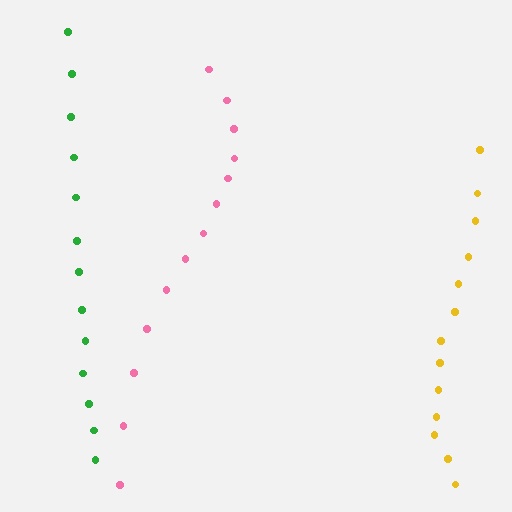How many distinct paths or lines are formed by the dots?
There are 3 distinct paths.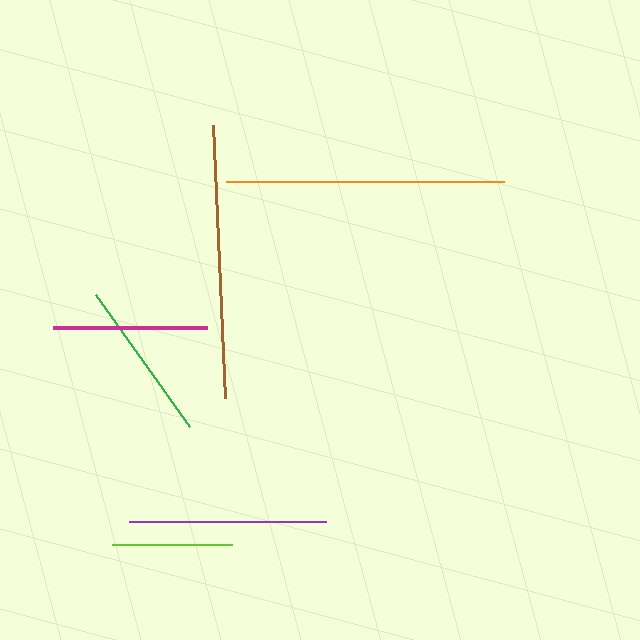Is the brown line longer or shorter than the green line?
The brown line is longer than the green line.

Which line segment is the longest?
The orange line is the longest at approximately 278 pixels.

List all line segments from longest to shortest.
From longest to shortest: orange, brown, purple, green, magenta, lime.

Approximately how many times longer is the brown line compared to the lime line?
The brown line is approximately 2.3 times the length of the lime line.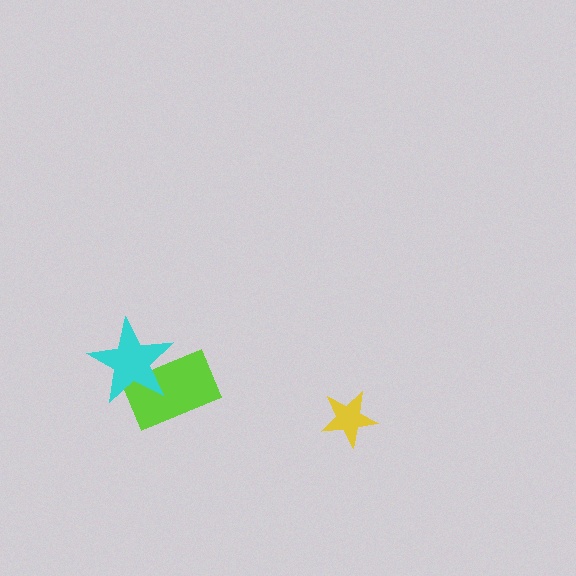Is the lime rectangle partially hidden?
Yes, it is partially covered by another shape.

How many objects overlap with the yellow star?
0 objects overlap with the yellow star.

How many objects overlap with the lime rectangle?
1 object overlaps with the lime rectangle.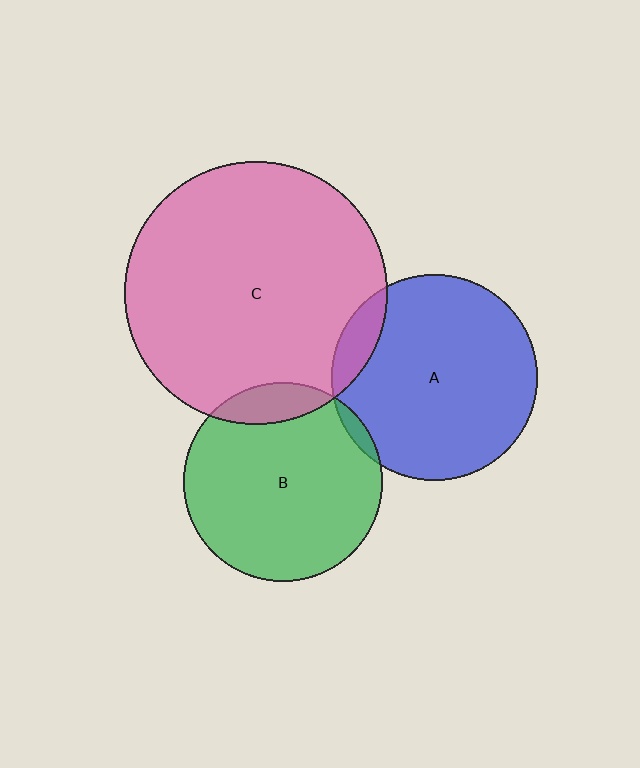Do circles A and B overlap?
Yes.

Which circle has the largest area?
Circle C (pink).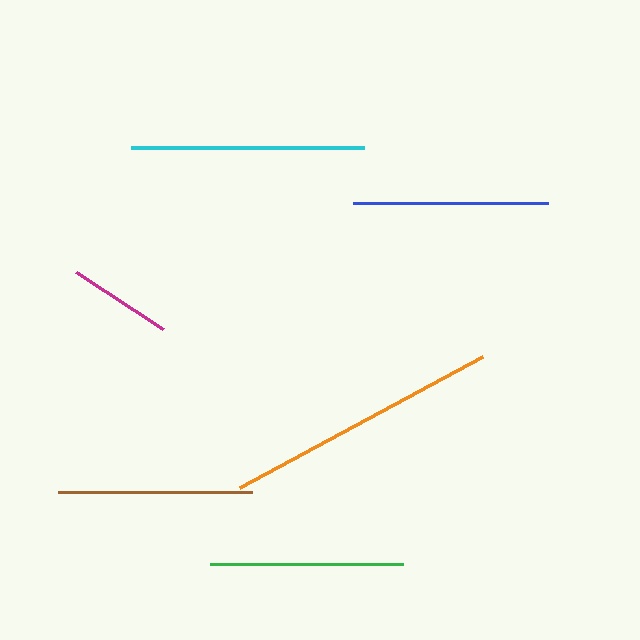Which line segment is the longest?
The orange line is the longest at approximately 276 pixels.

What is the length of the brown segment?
The brown segment is approximately 194 pixels long.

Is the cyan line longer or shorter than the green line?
The cyan line is longer than the green line.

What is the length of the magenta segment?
The magenta segment is approximately 104 pixels long.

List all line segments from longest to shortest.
From longest to shortest: orange, cyan, blue, brown, green, magenta.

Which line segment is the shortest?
The magenta line is the shortest at approximately 104 pixels.